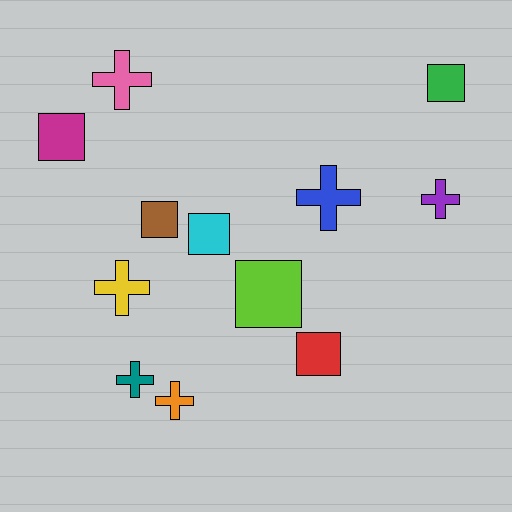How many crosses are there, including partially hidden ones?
There are 6 crosses.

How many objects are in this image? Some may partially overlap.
There are 12 objects.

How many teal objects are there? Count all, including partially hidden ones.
There is 1 teal object.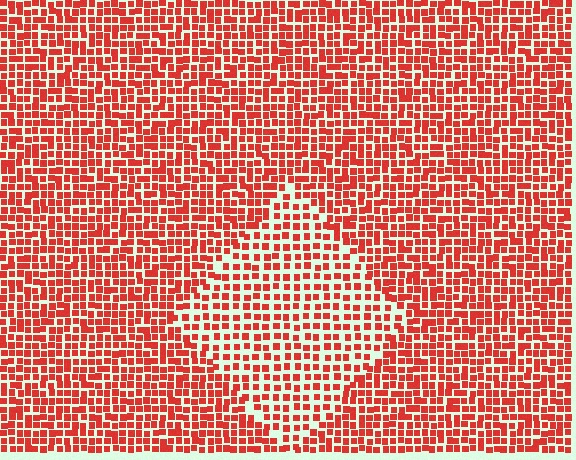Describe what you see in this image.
The image contains small red elements arranged at two different densities. A diamond-shaped region is visible where the elements are less densely packed than the surrounding area.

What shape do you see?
I see a diamond.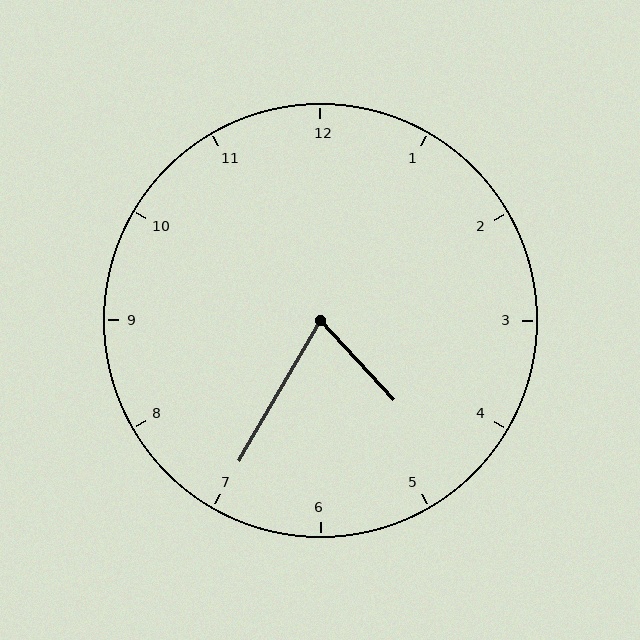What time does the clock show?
4:35.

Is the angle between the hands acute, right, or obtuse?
It is acute.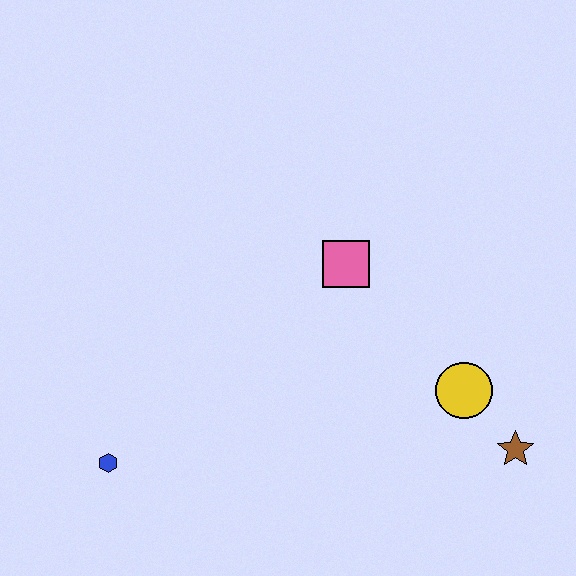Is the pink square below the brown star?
No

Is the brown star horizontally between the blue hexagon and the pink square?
No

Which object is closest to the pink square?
The yellow circle is closest to the pink square.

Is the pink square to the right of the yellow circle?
No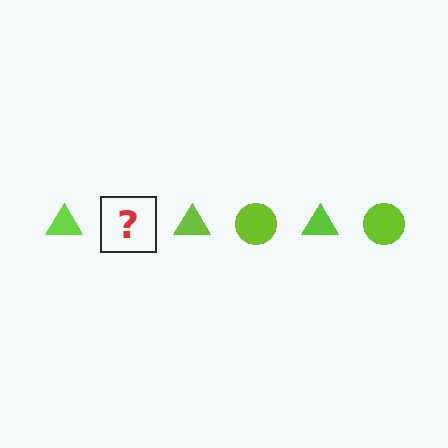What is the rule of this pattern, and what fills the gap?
The rule is that the pattern cycles through triangle, circle shapes in lime. The gap should be filled with a lime circle.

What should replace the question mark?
The question mark should be replaced with a lime circle.